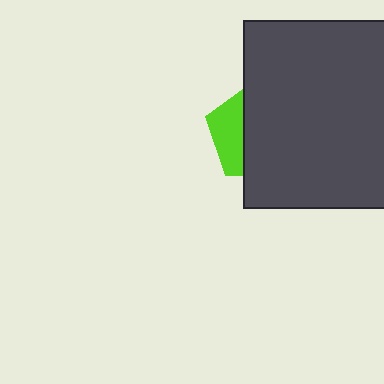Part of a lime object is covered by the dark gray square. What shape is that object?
It is a pentagon.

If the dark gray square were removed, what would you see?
You would see the complete lime pentagon.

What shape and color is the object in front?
The object in front is a dark gray square.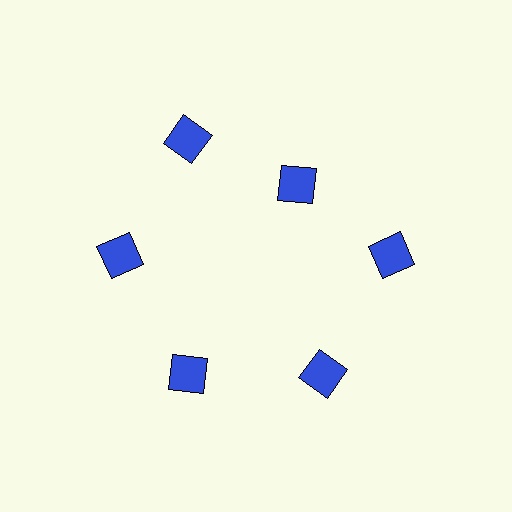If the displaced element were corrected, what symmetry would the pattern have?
It would have 6-fold rotational symmetry — the pattern would map onto itself every 60 degrees.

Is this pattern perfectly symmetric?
No. The 6 blue squares are arranged in a ring, but one element near the 1 o'clock position is pulled inward toward the center, breaking the 6-fold rotational symmetry.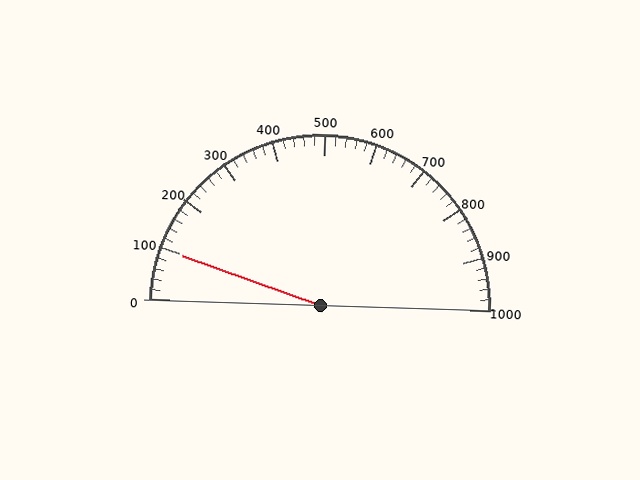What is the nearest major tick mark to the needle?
The nearest major tick mark is 100.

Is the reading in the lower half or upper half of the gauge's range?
The reading is in the lower half of the range (0 to 1000).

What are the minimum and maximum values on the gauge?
The gauge ranges from 0 to 1000.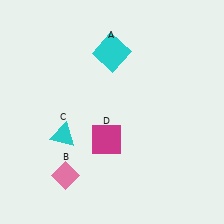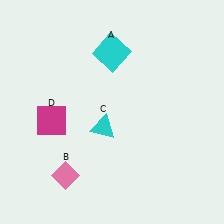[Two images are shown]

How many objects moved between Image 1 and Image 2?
2 objects moved between the two images.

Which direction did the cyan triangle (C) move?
The cyan triangle (C) moved right.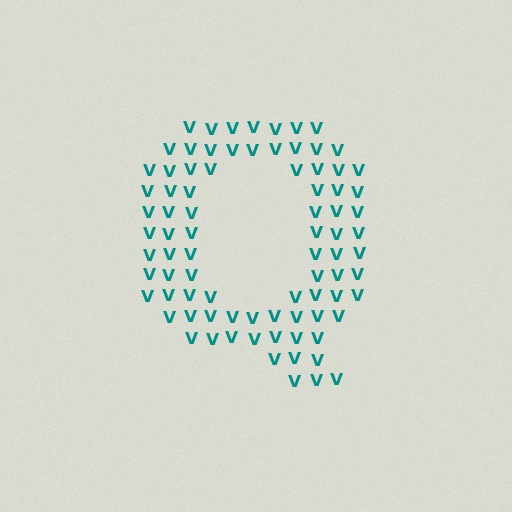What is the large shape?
The large shape is the letter Q.